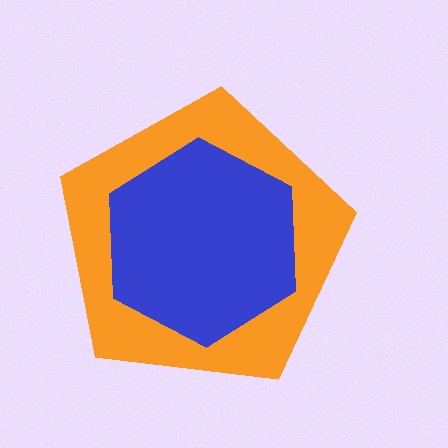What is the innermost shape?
The blue hexagon.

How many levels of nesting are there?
2.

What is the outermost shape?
The orange pentagon.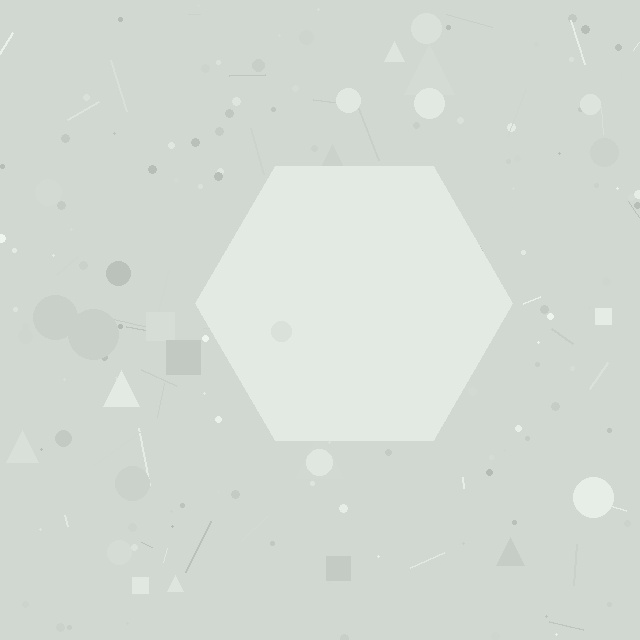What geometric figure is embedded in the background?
A hexagon is embedded in the background.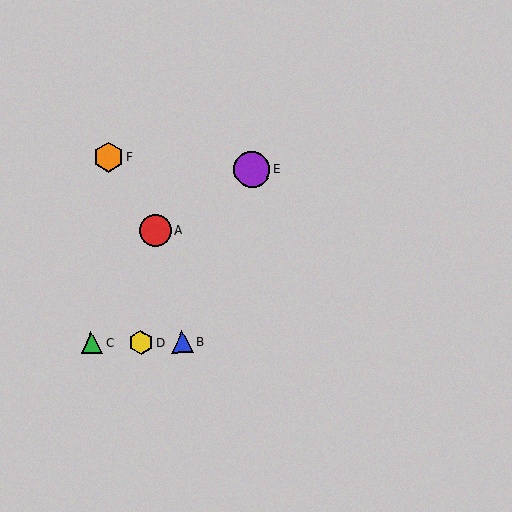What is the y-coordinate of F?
Object F is at y≈157.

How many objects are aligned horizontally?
3 objects (B, C, D) are aligned horizontally.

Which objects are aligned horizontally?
Objects B, C, D are aligned horizontally.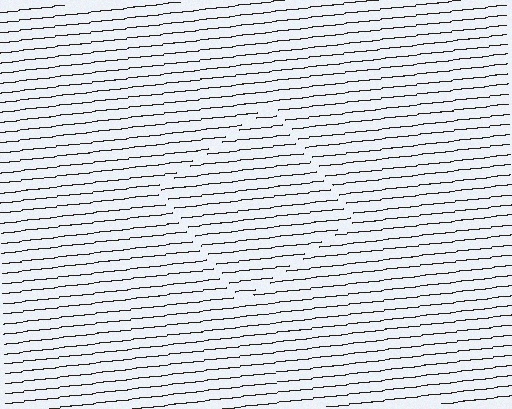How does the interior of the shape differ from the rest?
The interior of the shape contains the same grating, shifted by half a period — the contour is defined by the phase discontinuity where line-ends from the inner and outer gratings abut.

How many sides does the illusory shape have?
4 sides — the line-ends trace a square.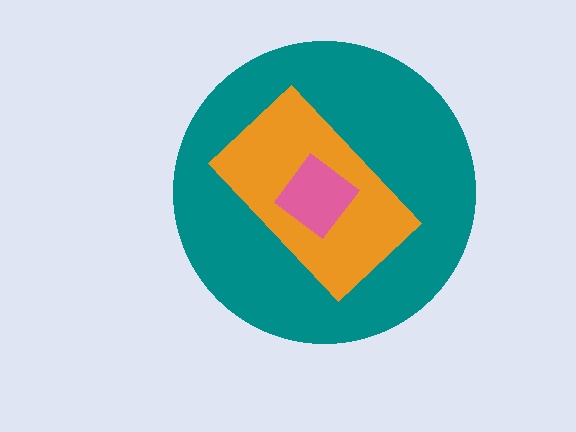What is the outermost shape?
The teal circle.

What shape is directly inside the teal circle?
The orange rectangle.